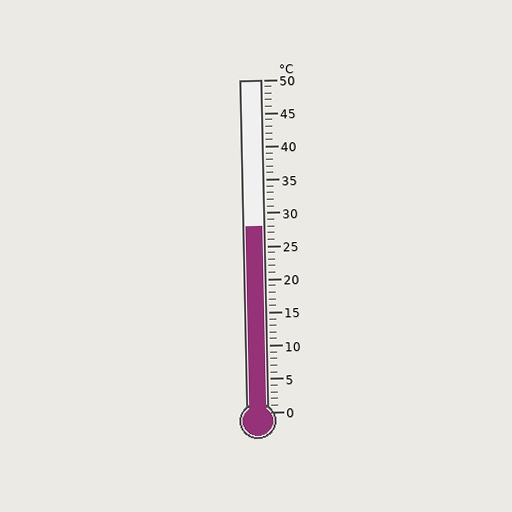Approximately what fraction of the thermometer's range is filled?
The thermometer is filled to approximately 55% of its range.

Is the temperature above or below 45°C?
The temperature is below 45°C.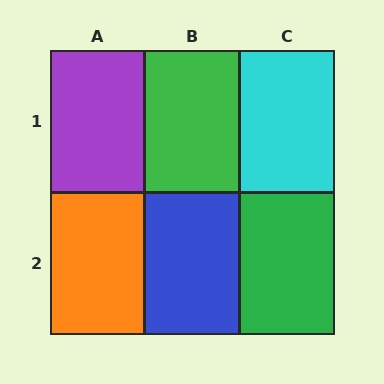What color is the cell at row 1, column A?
Purple.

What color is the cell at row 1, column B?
Green.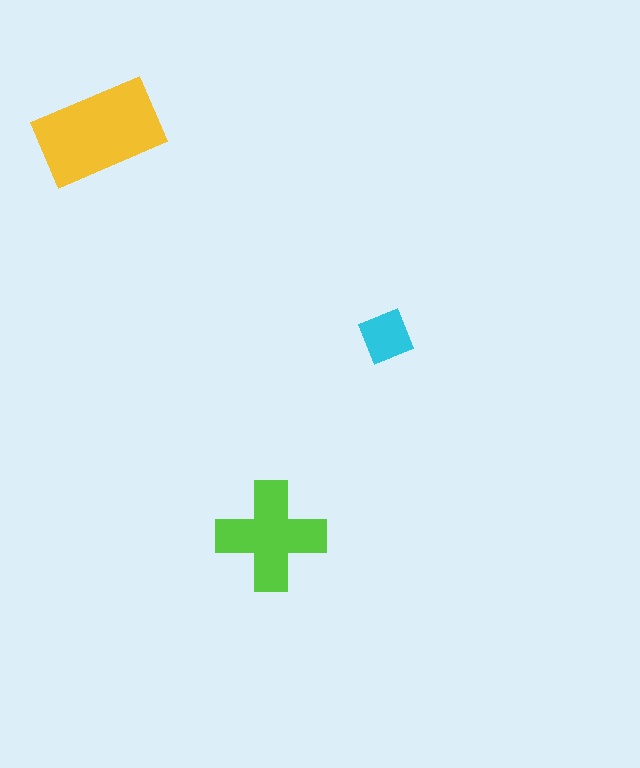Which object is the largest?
The yellow rectangle.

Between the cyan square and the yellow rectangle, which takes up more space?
The yellow rectangle.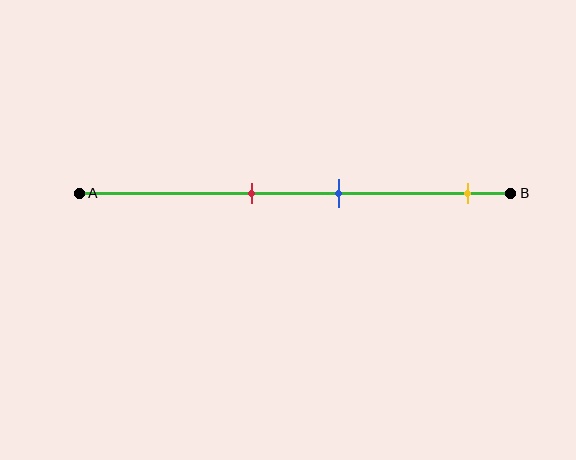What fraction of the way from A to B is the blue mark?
The blue mark is approximately 60% (0.6) of the way from A to B.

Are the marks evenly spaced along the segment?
No, the marks are not evenly spaced.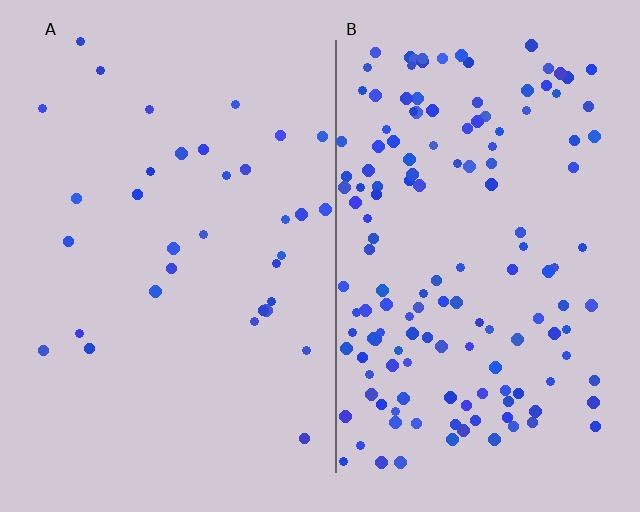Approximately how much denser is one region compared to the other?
Approximately 4.4× — region B over region A.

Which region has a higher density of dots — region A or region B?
B (the right).